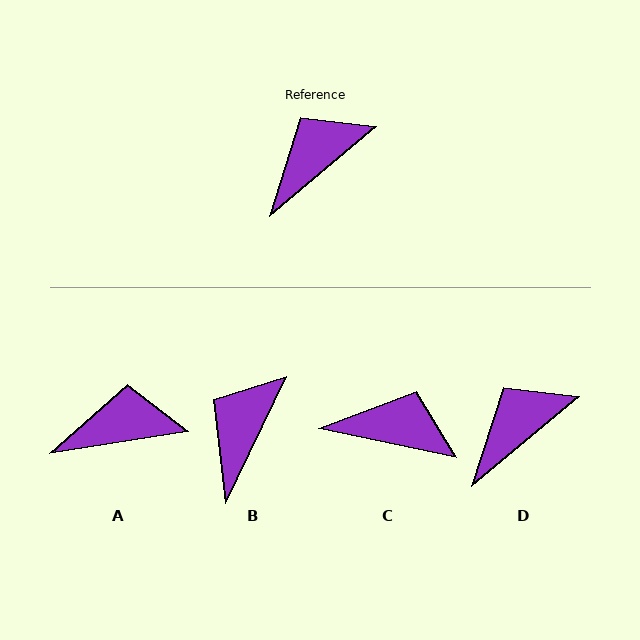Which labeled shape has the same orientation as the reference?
D.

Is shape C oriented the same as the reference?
No, it is off by about 52 degrees.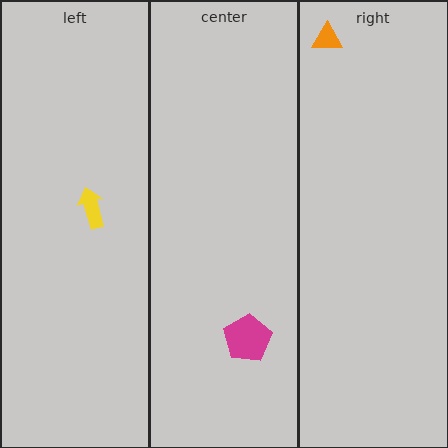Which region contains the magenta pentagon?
The center region.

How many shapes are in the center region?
1.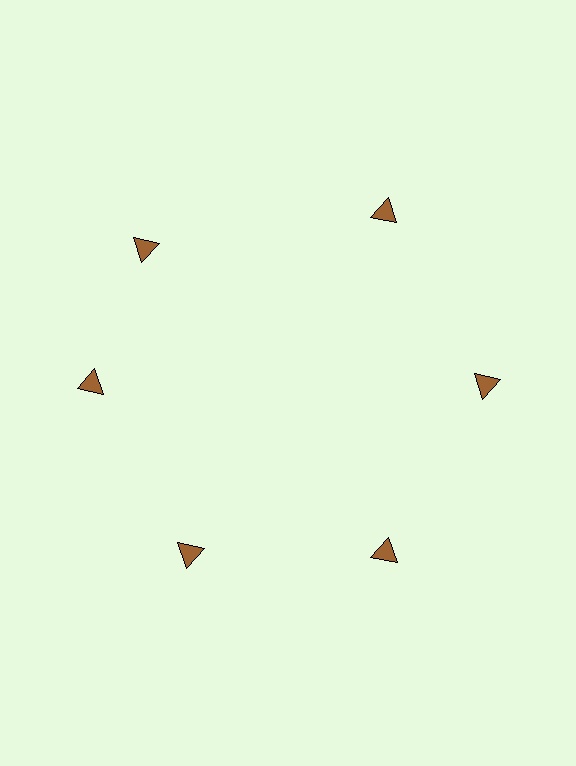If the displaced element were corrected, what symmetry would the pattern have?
It would have 6-fold rotational symmetry — the pattern would map onto itself every 60 degrees.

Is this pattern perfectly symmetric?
No. The 6 brown triangles are arranged in a ring, but one element near the 11 o'clock position is rotated out of alignment along the ring, breaking the 6-fold rotational symmetry.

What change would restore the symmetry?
The symmetry would be restored by rotating it back into even spacing with its neighbors so that all 6 triangles sit at equal angles and equal distance from the center.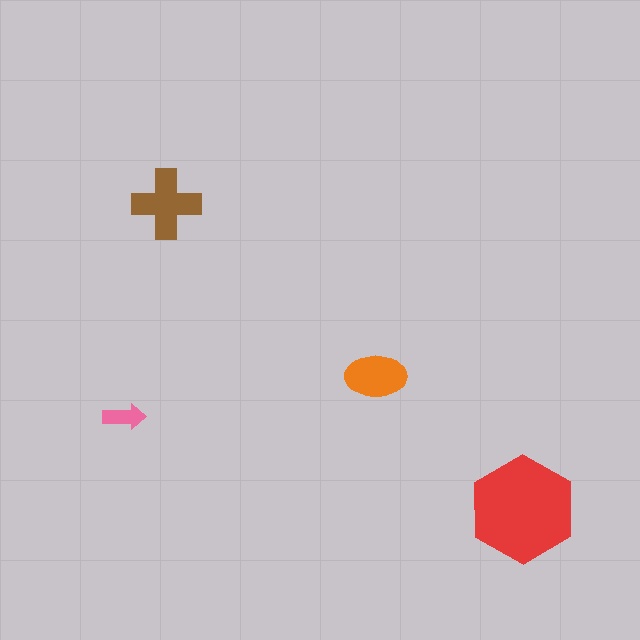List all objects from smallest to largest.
The pink arrow, the orange ellipse, the brown cross, the red hexagon.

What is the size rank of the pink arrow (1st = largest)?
4th.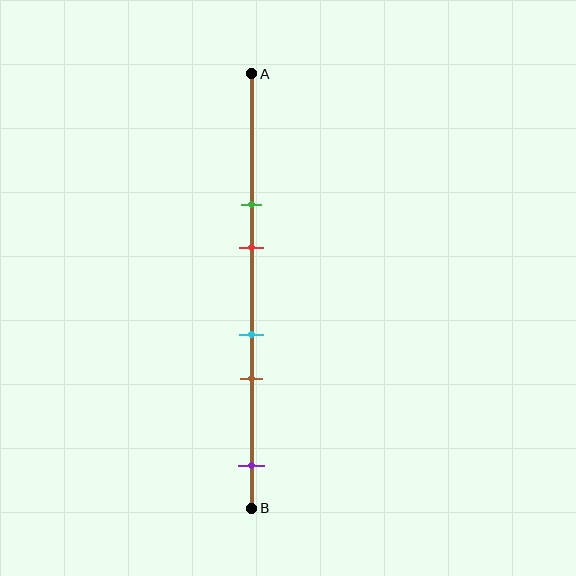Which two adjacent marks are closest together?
The cyan and brown marks are the closest adjacent pair.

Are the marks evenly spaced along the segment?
No, the marks are not evenly spaced.